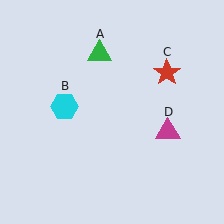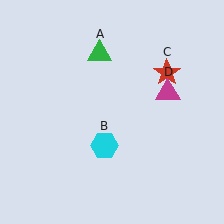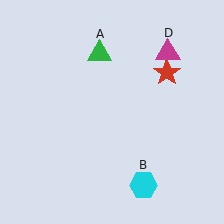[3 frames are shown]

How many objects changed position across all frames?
2 objects changed position: cyan hexagon (object B), magenta triangle (object D).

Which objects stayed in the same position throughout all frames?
Green triangle (object A) and red star (object C) remained stationary.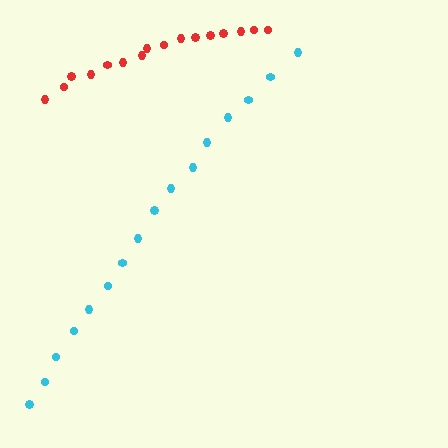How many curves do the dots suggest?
There are 2 distinct paths.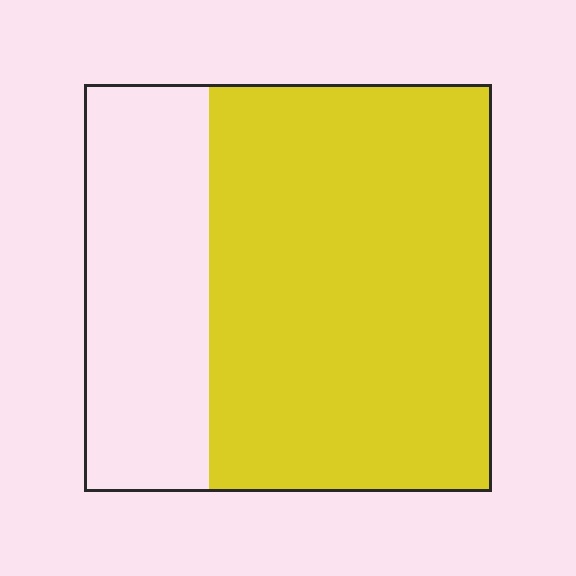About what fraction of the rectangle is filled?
About two thirds (2/3).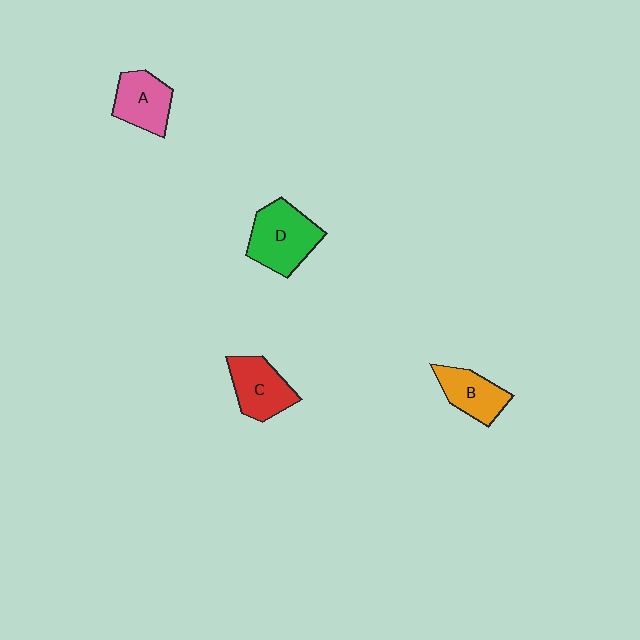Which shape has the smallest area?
Shape B (orange).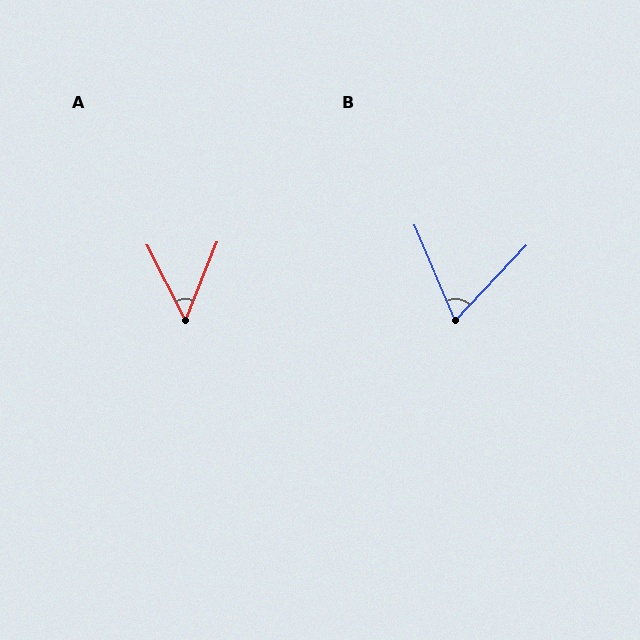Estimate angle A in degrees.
Approximately 49 degrees.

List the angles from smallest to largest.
A (49°), B (66°).